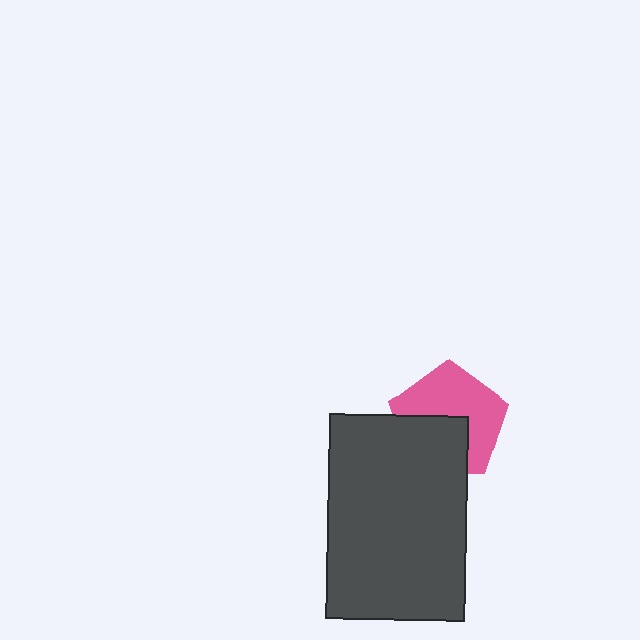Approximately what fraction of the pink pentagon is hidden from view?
Roughly 41% of the pink pentagon is hidden behind the dark gray rectangle.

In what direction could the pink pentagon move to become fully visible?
The pink pentagon could move up. That would shift it out from behind the dark gray rectangle entirely.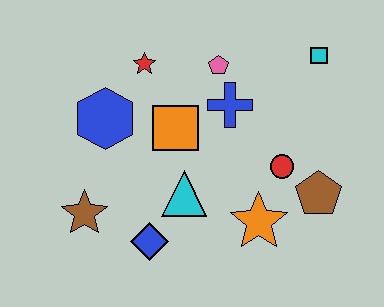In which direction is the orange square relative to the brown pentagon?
The orange square is to the left of the brown pentagon.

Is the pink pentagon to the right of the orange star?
No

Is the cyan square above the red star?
Yes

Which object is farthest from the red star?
The brown pentagon is farthest from the red star.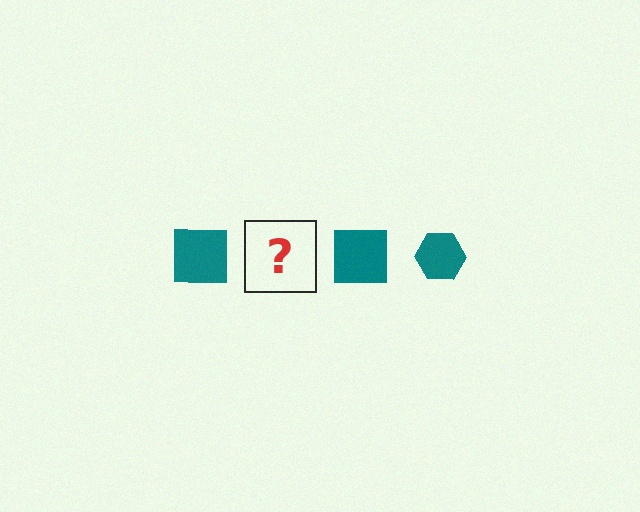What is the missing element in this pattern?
The missing element is a teal hexagon.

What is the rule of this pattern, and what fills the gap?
The rule is that the pattern cycles through square, hexagon shapes in teal. The gap should be filled with a teal hexagon.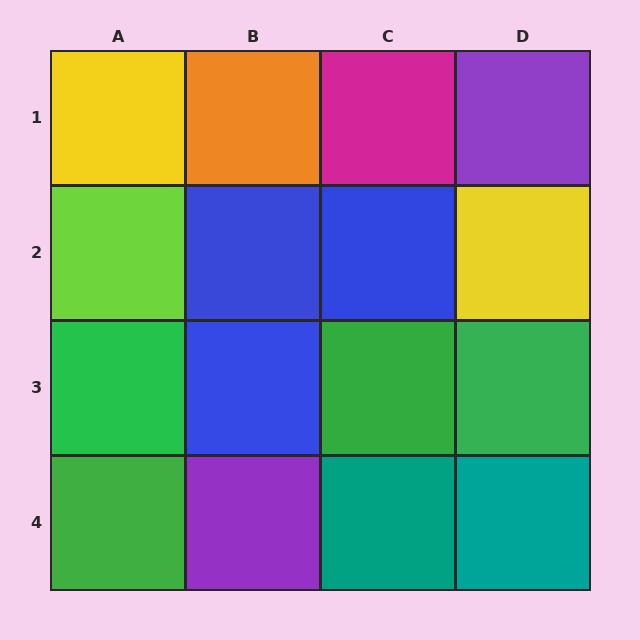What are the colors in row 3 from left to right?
Green, blue, green, green.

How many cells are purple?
2 cells are purple.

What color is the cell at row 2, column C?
Blue.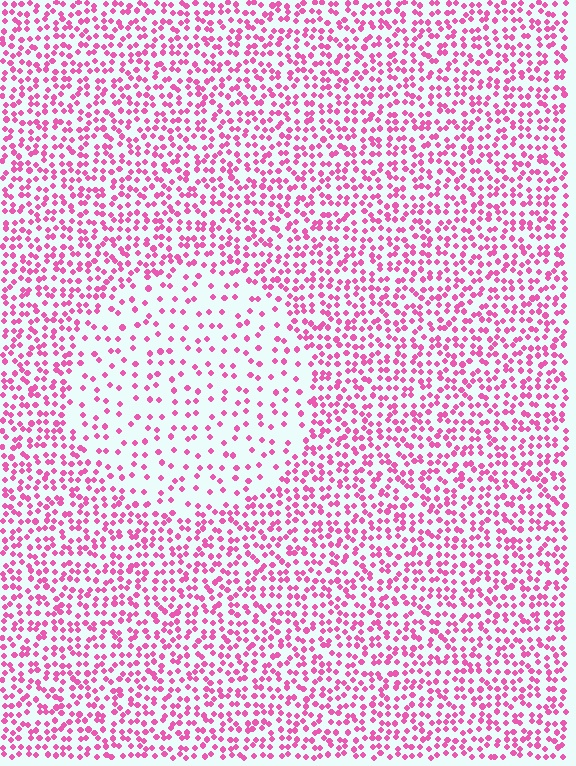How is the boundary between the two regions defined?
The boundary is defined by a change in element density (approximately 2.3x ratio). All elements are the same color, size, and shape.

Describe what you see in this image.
The image contains small pink elements arranged at two different densities. A circle-shaped region is visible where the elements are less densely packed than the surrounding area.